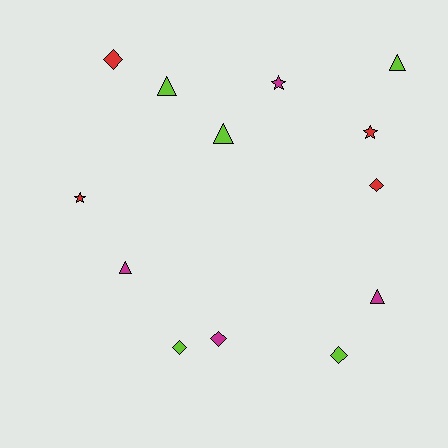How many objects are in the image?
There are 13 objects.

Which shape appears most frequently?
Diamond, with 5 objects.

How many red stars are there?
There are 2 red stars.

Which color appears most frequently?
Lime, with 5 objects.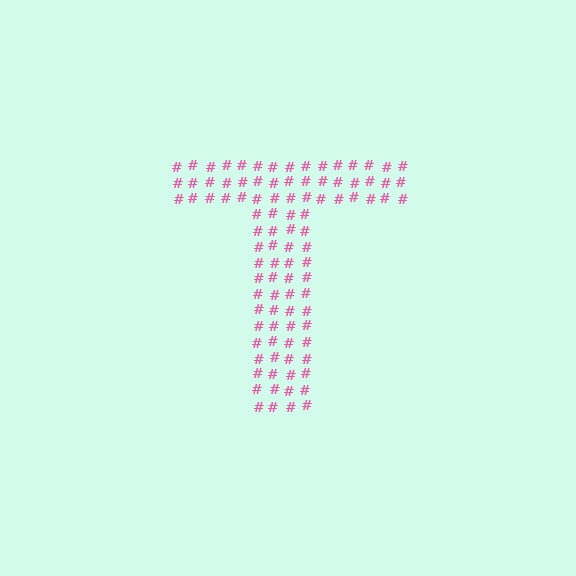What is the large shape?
The large shape is the letter T.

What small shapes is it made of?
It is made of small hash symbols.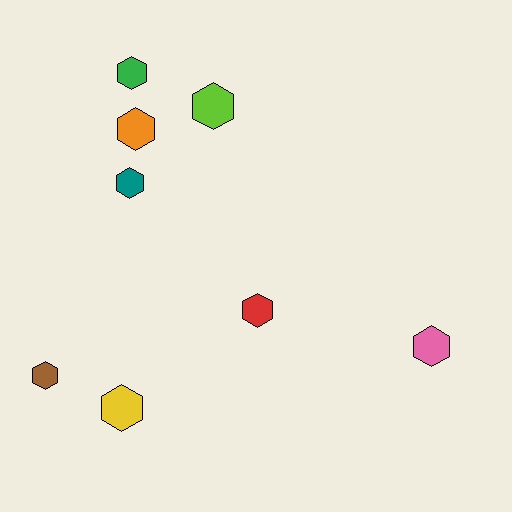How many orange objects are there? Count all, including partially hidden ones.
There is 1 orange object.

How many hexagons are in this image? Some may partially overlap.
There are 8 hexagons.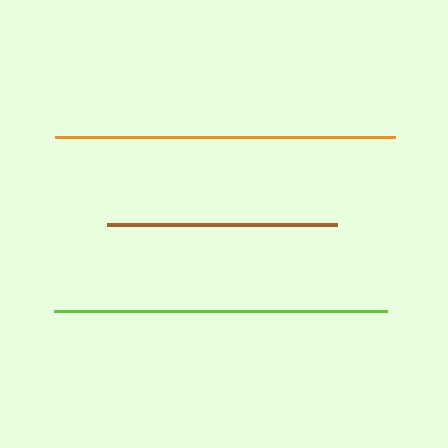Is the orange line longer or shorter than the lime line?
The orange line is longer than the lime line.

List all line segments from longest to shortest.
From longest to shortest: orange, lime, brown.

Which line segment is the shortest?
The brown line is the shortest at approximately 230 pixels.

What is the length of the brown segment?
The brown segment is approximately 230 pixels long.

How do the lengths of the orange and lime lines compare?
The orange and lime lines are approximately the same length.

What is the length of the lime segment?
The lime segment is approximately 333 pixels long.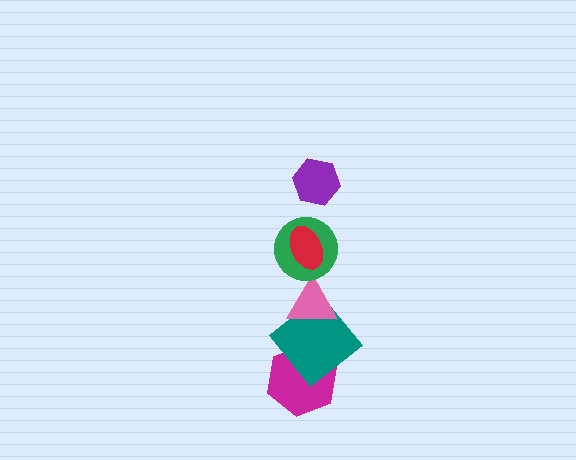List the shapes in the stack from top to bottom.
From top to bottom: the purple hexagon, the red ellipse, the green circle, the pink triangle, the teal diamond, the magenta hexagon.